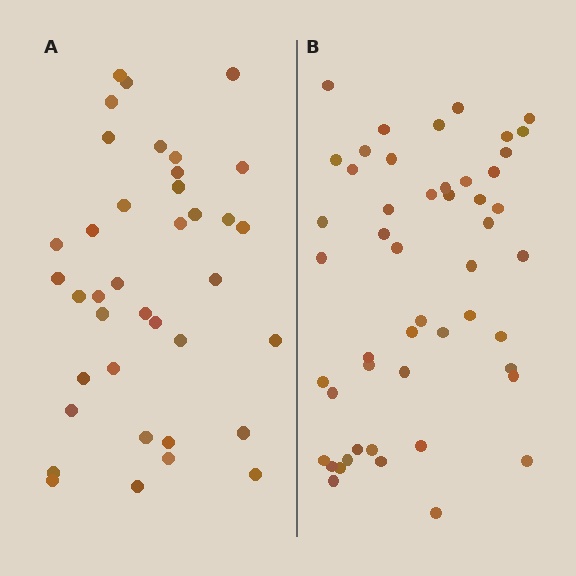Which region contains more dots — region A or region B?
Region B (the right region) has more dots.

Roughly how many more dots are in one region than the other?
Region B has roughly 12 or so more dots than region A.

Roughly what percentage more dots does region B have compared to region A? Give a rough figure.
About 30% more.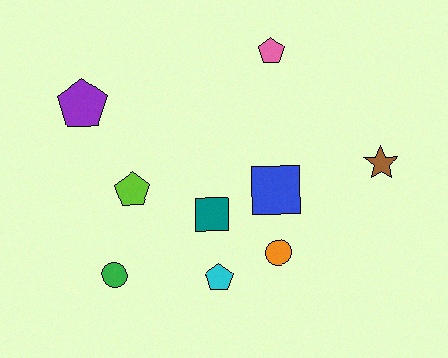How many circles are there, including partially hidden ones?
There are 2 circles.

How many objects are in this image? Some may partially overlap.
There are 9 objects.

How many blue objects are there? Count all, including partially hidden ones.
There is 1 blue object.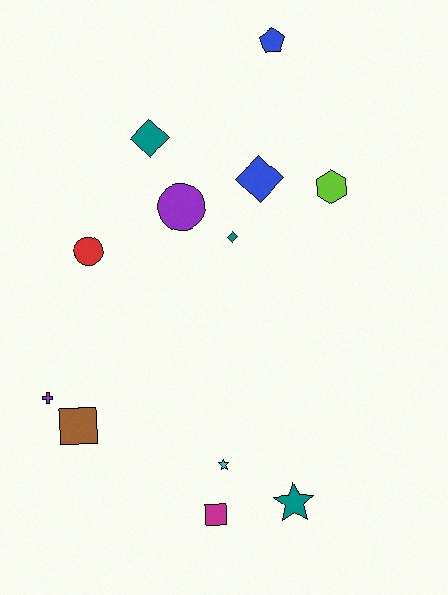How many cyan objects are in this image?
There is 1 cyan object.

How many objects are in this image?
There are 12 objects.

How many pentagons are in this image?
There is 1 pentagon.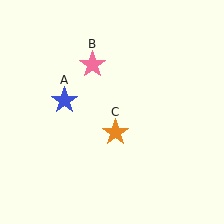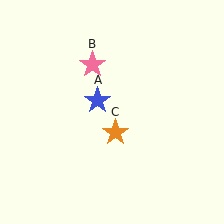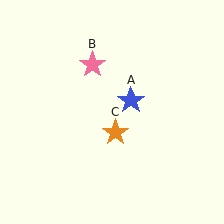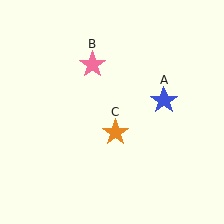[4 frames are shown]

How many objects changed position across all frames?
1 object changed position: blue star (object A).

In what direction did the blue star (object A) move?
The blue star (object A) moved right.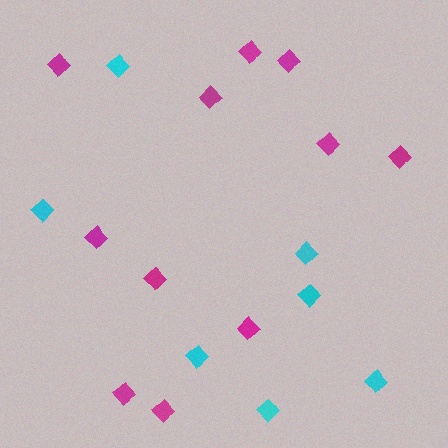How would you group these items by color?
There are 2 groups: one group of magenta diamonds (11) and one group of cyan diamonds (7).